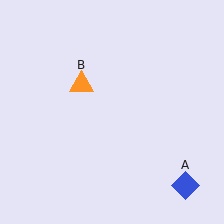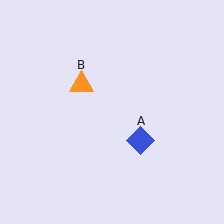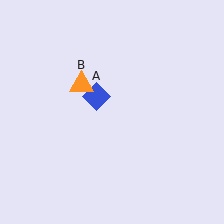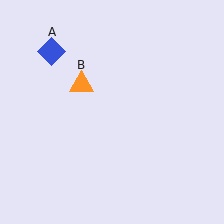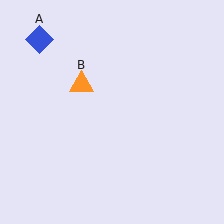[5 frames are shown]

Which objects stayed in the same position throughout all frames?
Orange triangle (object B) remained stationary.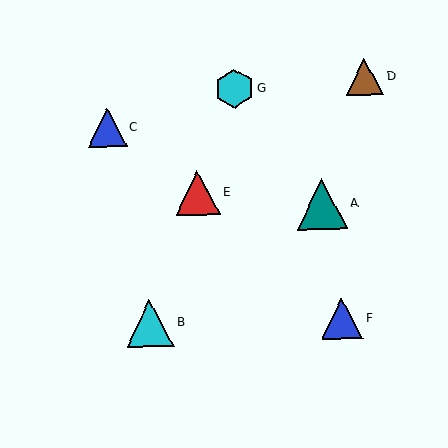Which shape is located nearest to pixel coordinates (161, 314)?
The cyan triangle (labeled B) at (150, 323) is nearest to that location.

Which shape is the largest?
The teal triangle (labeled A) is the largest.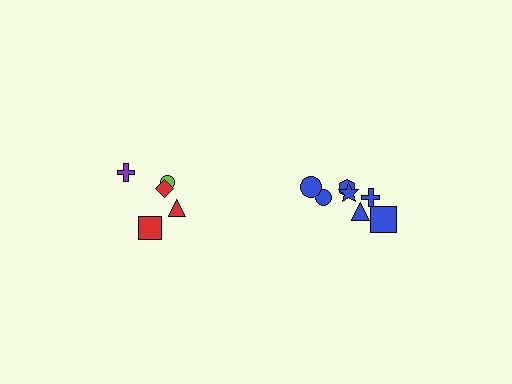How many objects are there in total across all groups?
There are 12 objects.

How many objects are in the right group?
There are 7 objects.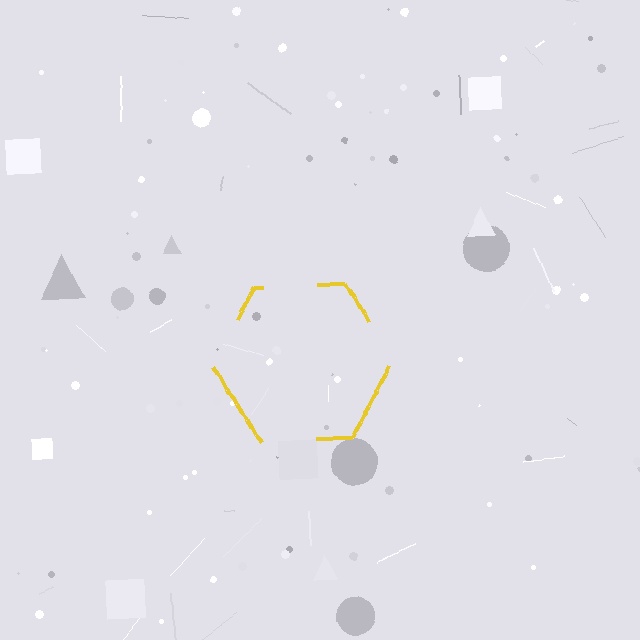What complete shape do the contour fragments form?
The contour fragments form a hexagon.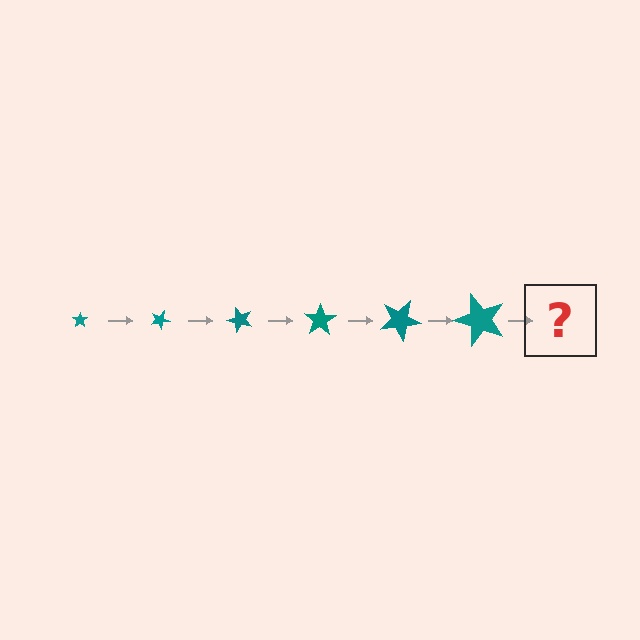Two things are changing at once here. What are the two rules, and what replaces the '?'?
The two rules are that the star grows larger each step and it rotates 25 degrees each step. The '?' should be a star, larger than the previous one and rotated 150 degrees from the start.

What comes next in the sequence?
The next element should be a star, larger than the previous one and rotated 150 degrees from the start.